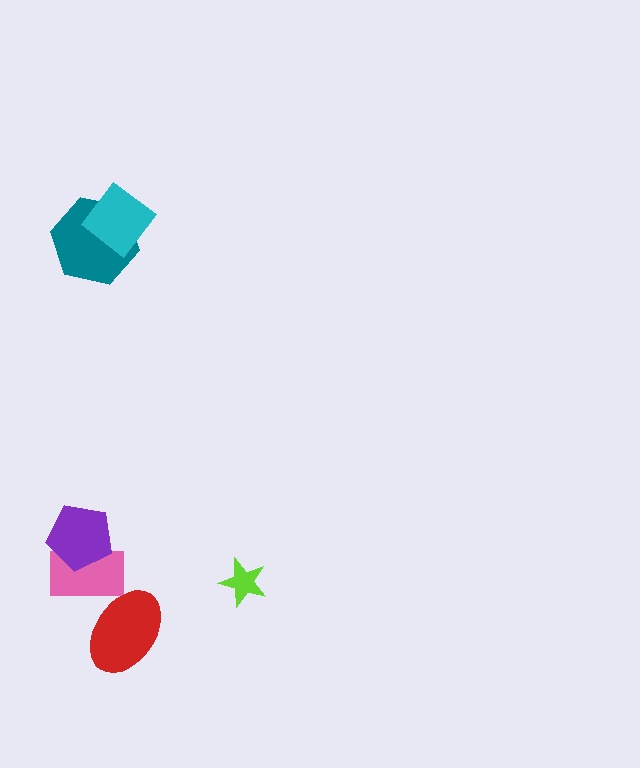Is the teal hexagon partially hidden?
Yes, it is partially covered by another shape.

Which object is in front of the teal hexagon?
The cyan diamond is in front of the teal hexagon.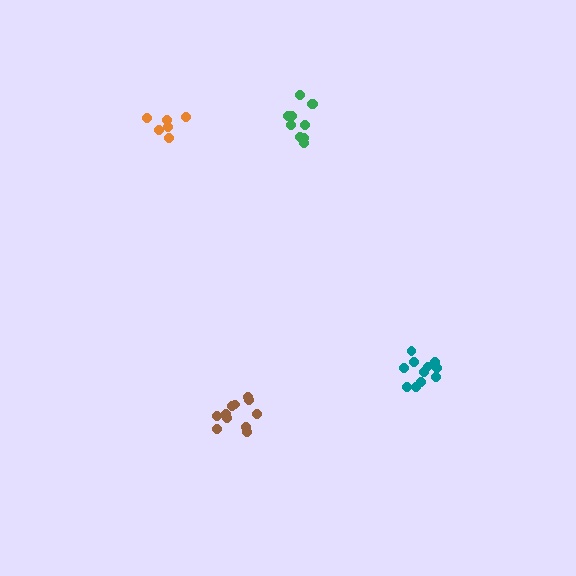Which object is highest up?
The green cluster is topmost.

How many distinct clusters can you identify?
There are 4 distinct clusters.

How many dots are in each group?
Group 1: 11 dots, Group 2: 11 dots, Group 3: 6 dots, Group 4: 10 dots (38 total).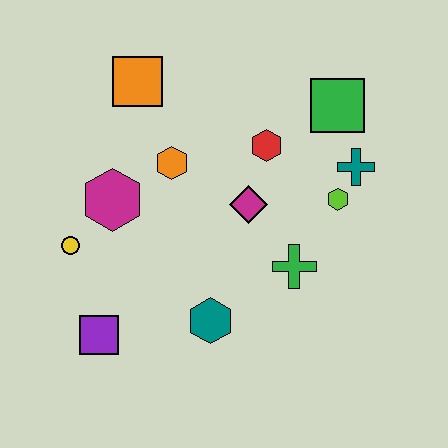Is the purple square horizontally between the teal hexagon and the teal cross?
No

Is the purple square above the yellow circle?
No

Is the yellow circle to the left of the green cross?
Yes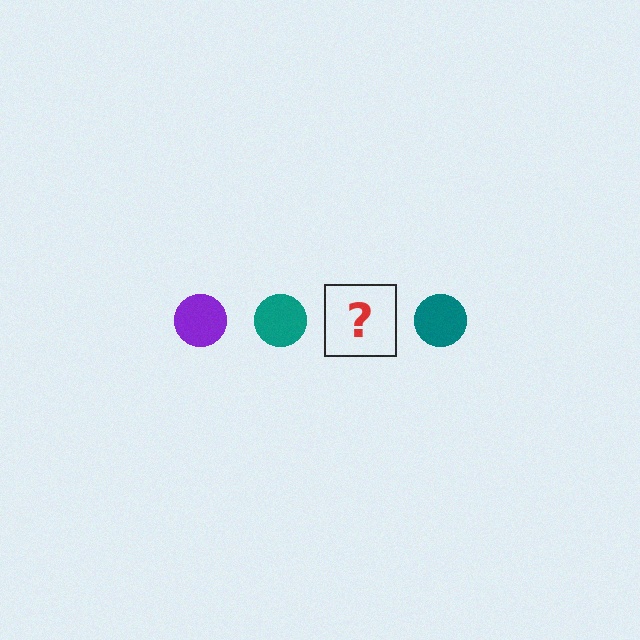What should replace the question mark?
The question mark should be replaced with a purple circle.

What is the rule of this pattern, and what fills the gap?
The rule is that the pattern cycles through purple, teal circles. The gap should be filled with a purple circle.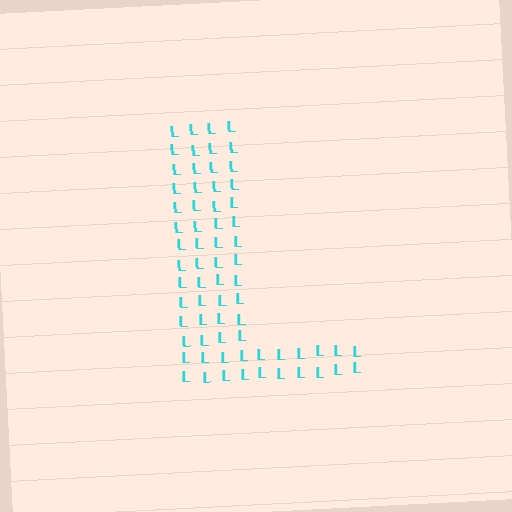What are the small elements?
The small elements are letter L's.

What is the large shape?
The large shape is the letter L.